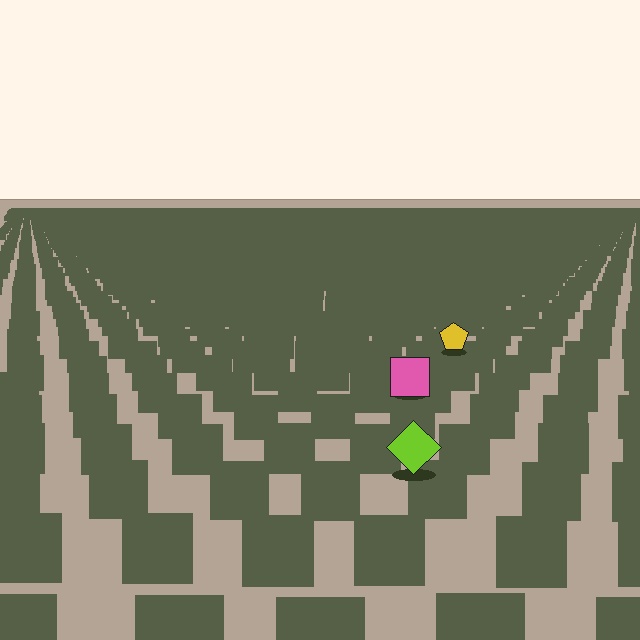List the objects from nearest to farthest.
From nearest to farthest: the lime diamond, the pink square, the yellow pentagon.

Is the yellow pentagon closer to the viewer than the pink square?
No. The pink square is closer — you can tell from the texture gradient: the ground texture is coarser near it.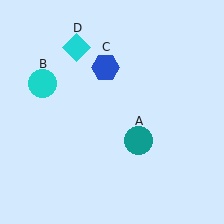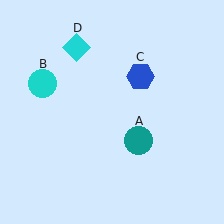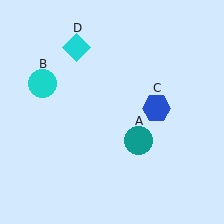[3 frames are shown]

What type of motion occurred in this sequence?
The blue hexagon (object C) rotated clockwise around the center of the scene.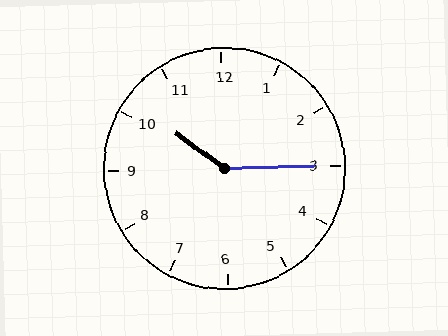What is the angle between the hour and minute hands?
Approximately 142 degrees.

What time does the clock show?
10:15.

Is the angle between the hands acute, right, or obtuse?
It is obtuse.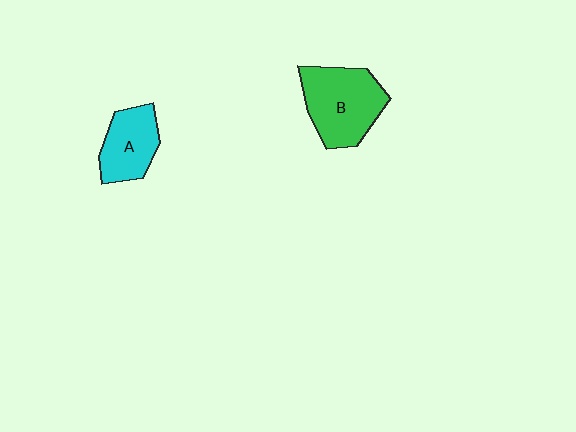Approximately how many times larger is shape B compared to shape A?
Approximately 1.5 times.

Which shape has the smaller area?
Shape A (cyan).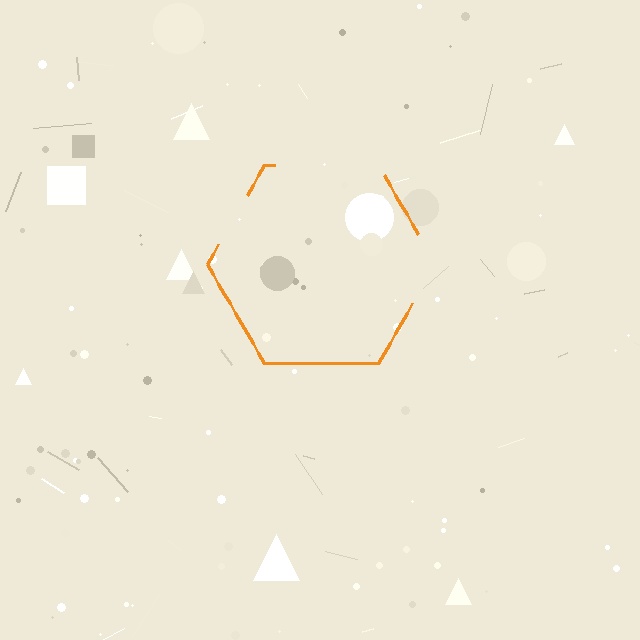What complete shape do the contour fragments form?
The contour fragments form a hexagon.